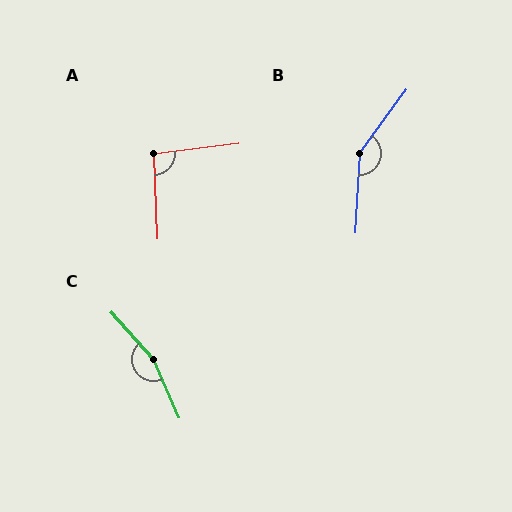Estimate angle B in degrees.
Approximately 146 degrees.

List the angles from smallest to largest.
A (94°), B (146°), C (161°).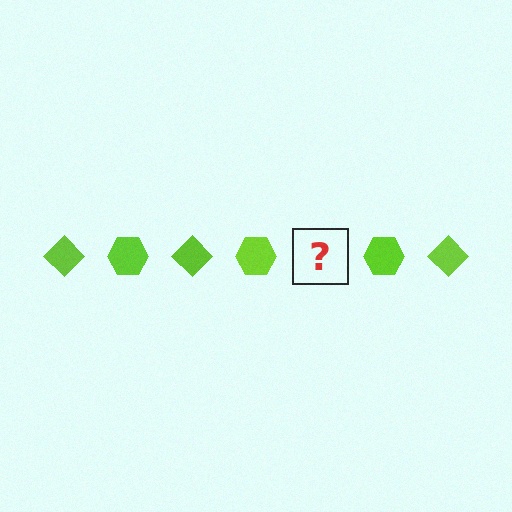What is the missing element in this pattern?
The missing element is a lime diamond.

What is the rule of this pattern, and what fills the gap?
The rule is that the pattern cycles through diamond, hexagon shapes in lime. The gap should be filled with a lime diamond.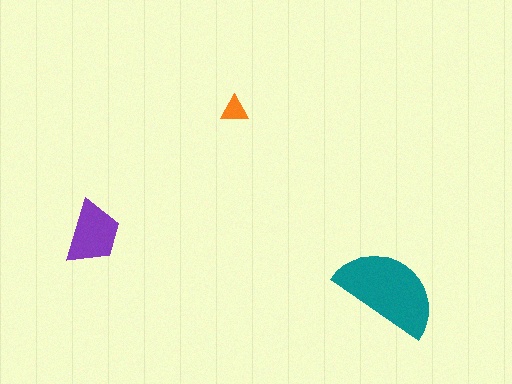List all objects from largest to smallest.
The teal semicircle, the purple trapezoid, the orange triangle.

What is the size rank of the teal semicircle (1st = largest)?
1st.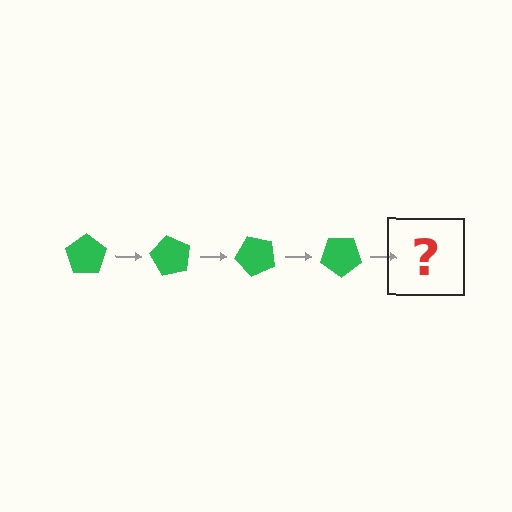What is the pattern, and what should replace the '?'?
The pattern is that the pentagon rotates 60 degrees each step. The '?' should be a green pentagon rotated 240 degrees.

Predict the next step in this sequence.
The next step is a green pentagon rotated 240 degrees.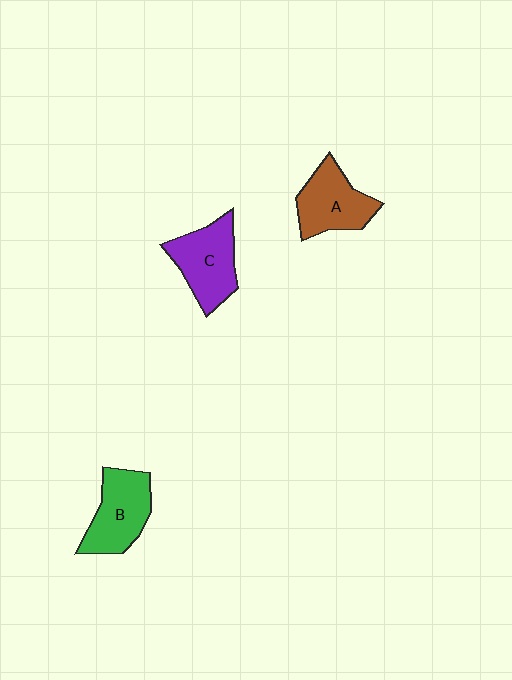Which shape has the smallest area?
Shape A (brown).